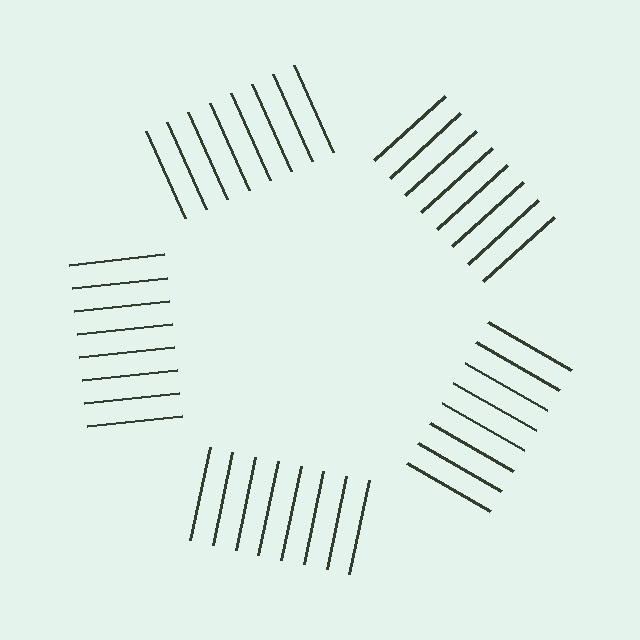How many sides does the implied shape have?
5 sides — the line-ends trace a pentagon.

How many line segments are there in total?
40 — 8 along each of the 5 edges.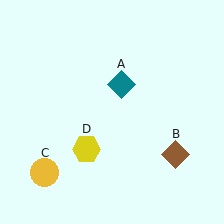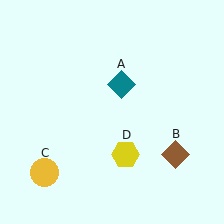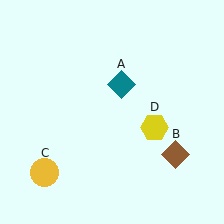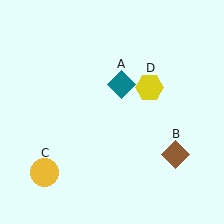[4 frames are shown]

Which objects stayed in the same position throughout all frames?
Teal diamond (object A) and brown diamond (object B) and yellow circle (object C) remained stationary.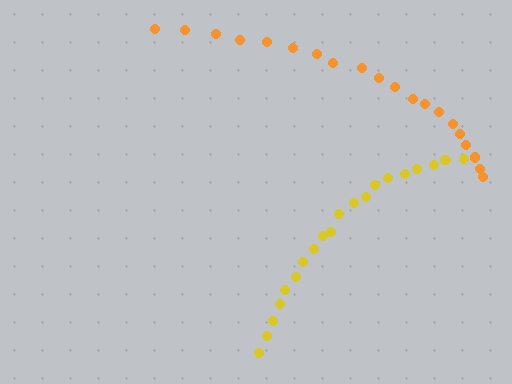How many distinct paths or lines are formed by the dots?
There are 2 distinct paths.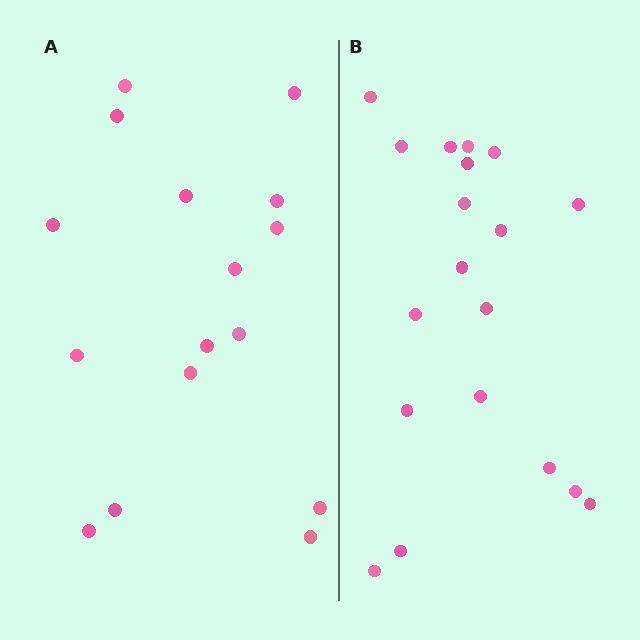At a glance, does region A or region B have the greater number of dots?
Region B (the right region) has more dots.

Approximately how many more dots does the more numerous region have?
Region B has just a few more — roughly 2 or 3 more dots than region A.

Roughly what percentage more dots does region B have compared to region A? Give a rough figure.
About 20% more.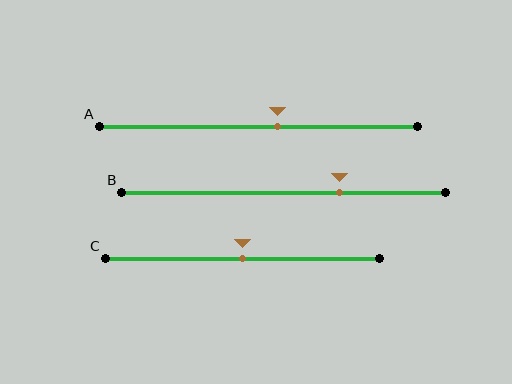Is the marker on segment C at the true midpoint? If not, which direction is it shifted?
Yes, the marker on segment C is at the true midpoint.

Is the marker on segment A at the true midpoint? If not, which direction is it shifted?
No, the marker on segment A is shifted to the right by about 6% of the segment length.